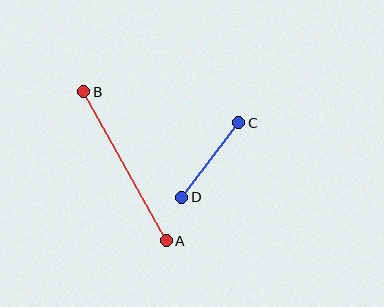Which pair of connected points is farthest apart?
Points A and B are farthest apart.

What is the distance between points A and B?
The distance is approximately 170 pixels.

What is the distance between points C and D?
The distance is approximately 94 pixels.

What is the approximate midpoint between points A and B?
The midpoint is at approximately (125, 166) pixels.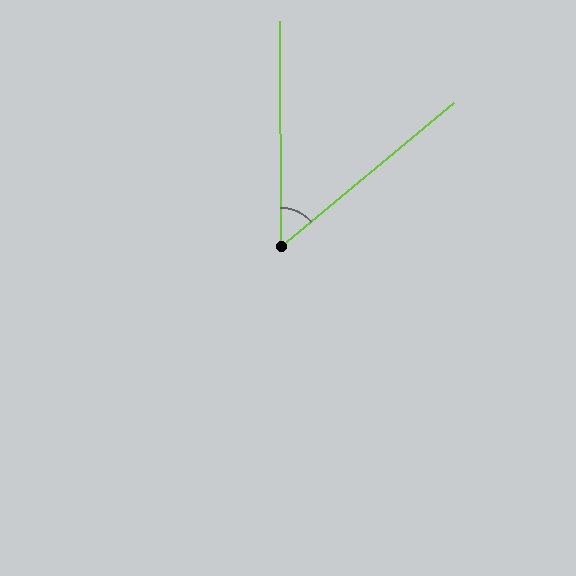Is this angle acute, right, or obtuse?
It is acute.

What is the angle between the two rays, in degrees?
Approximately 51 degrees.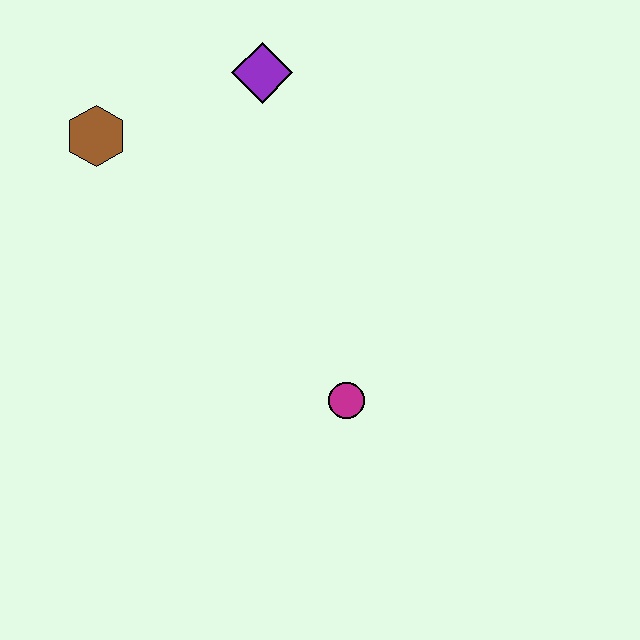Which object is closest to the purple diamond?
The brown hexagon is closest to the purple diamond.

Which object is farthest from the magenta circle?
The brown hexagon is farthest from the magenta circle.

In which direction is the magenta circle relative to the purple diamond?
The magenta circle is below the purple diamond.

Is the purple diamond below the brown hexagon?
No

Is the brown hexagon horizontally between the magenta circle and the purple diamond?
No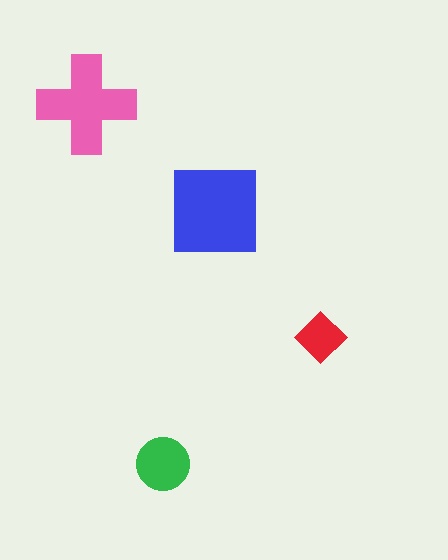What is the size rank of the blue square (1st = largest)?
1st.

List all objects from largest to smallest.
The blue square, the pink cross, the green circle, the red diamond.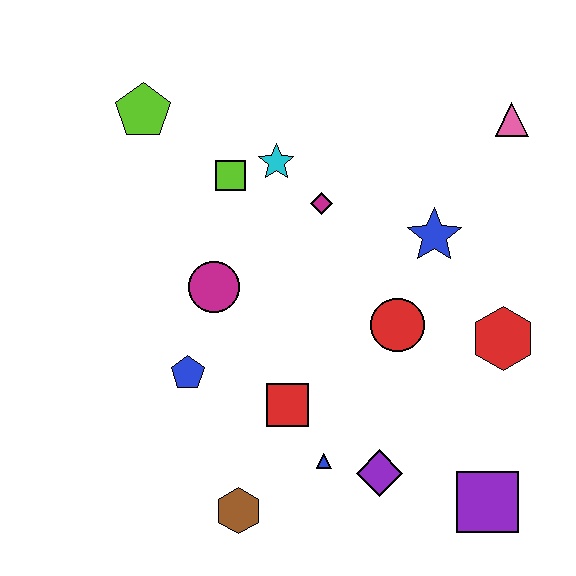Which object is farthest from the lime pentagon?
The purple square is farthest from the lime pentagon.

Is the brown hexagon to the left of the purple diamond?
Yes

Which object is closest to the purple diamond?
The blue triangle is closest to the purple diamond.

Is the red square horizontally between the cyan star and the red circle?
Yes